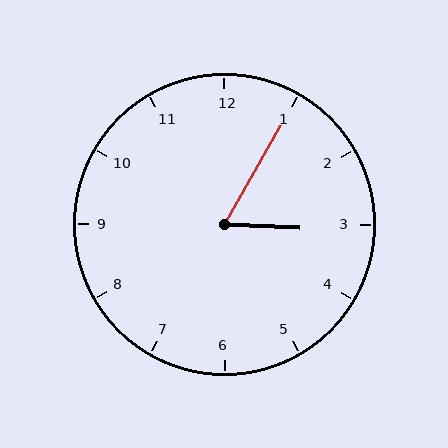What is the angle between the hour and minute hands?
Approximately 62 degrees.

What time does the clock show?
3:05.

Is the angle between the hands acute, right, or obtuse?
It is acute.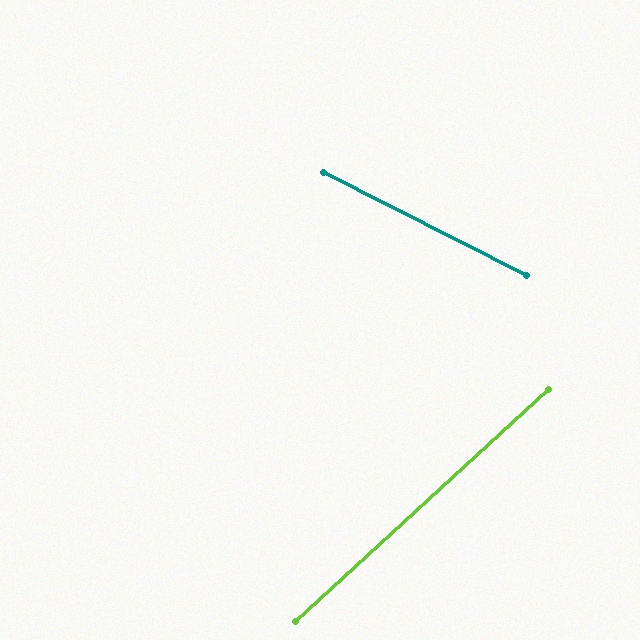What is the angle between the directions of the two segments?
Approximately 69 degrees.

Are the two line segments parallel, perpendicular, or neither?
Neither parallel nor perpendicular — they differ by about 69°.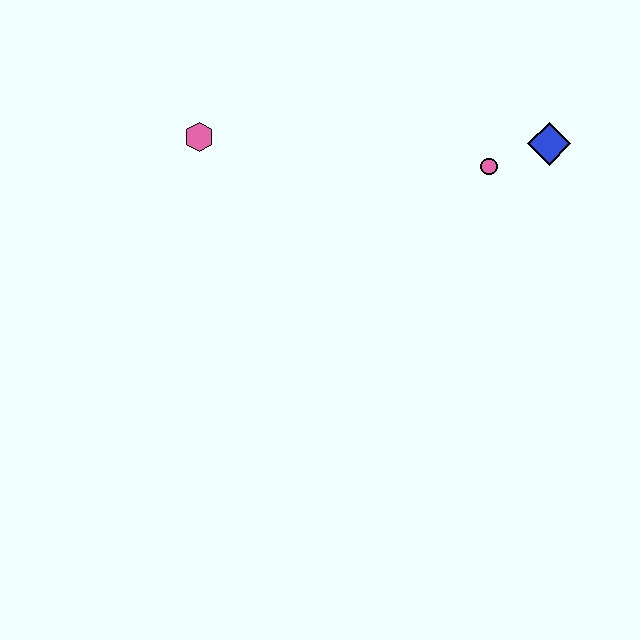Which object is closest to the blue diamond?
The pink circle is closest to the blue diamond.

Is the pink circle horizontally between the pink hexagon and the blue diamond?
Yes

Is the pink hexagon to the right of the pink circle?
No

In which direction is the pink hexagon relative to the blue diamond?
The pink hexagon is to the left of the blue diamond.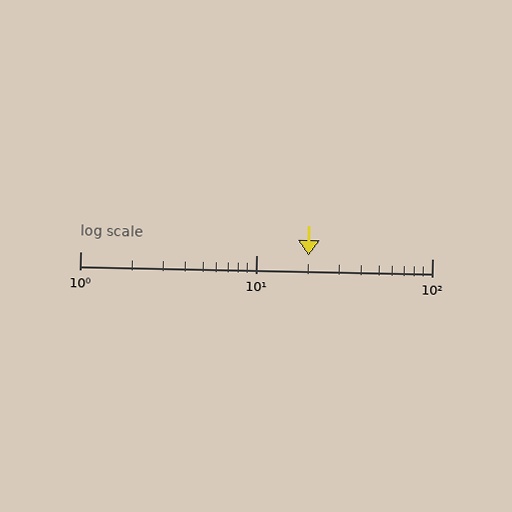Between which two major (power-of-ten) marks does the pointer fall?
The pointer is between 10 and 100.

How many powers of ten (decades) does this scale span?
The scale spans 2 decades, from 1 to 100.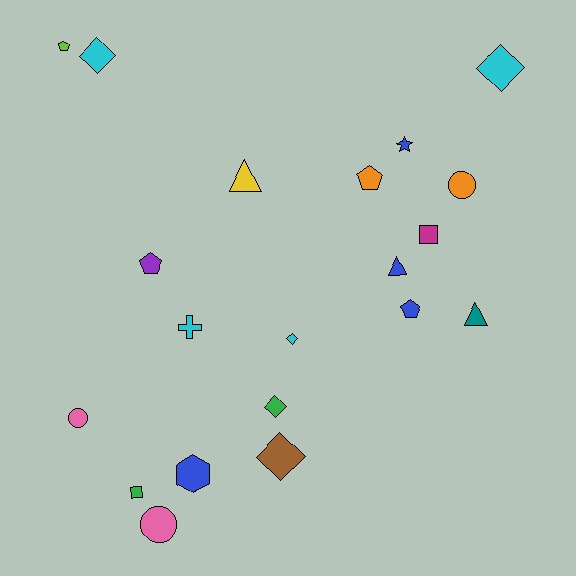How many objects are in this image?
There are 20 objects.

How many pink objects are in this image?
There are 2 pink objects.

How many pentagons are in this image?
There are 4 pentagons.